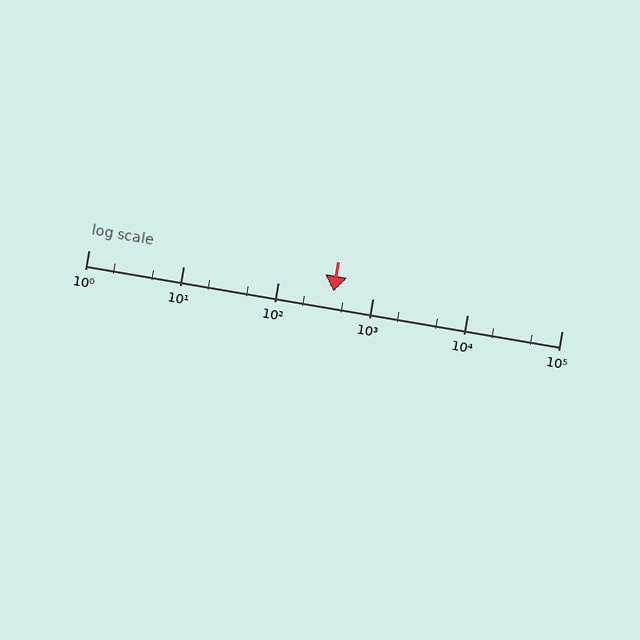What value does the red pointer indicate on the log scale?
The pointer indicates approximately 390.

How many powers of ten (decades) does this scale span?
The scale spans 5 decades, from 1 to 100000.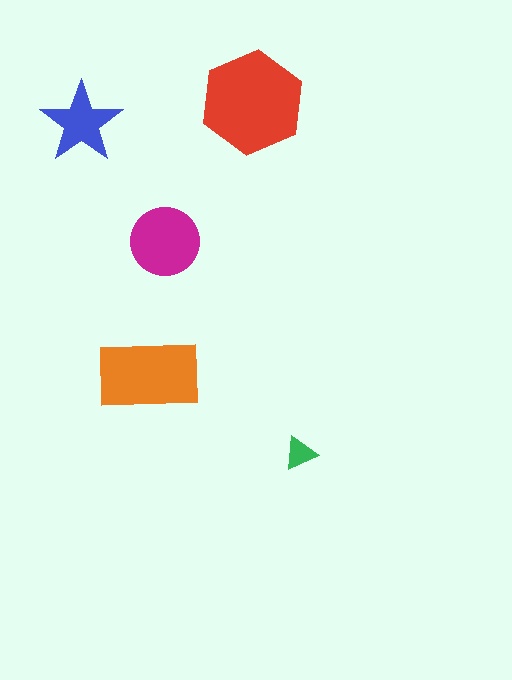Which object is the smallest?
The green triangle.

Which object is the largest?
The red hexagon.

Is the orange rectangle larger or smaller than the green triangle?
Larger.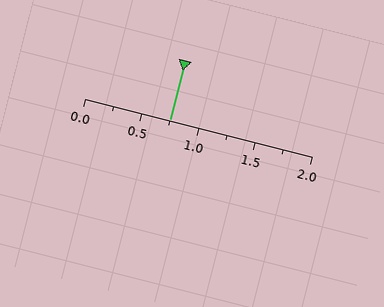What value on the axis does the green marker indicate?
The marker indicates approximately 0.75.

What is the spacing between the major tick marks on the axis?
The major ticks are spaced 0.5 apart.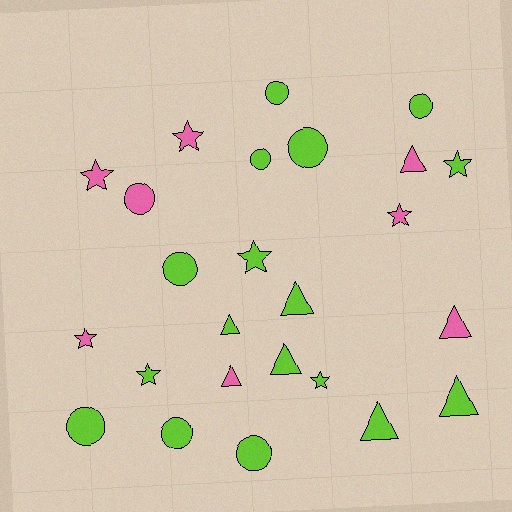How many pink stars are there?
There are 4 pink stars.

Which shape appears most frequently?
Circle, with 9 objects.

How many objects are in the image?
There are 25 objects.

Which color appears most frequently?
Lime, with 17 objects.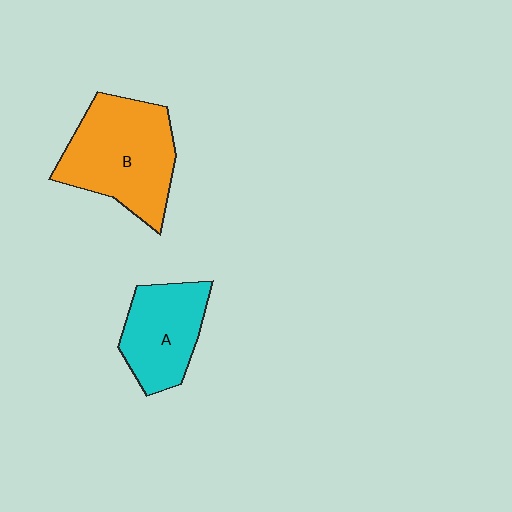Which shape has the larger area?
Shape B (orange).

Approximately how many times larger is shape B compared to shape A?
Approximately 1.5 times.